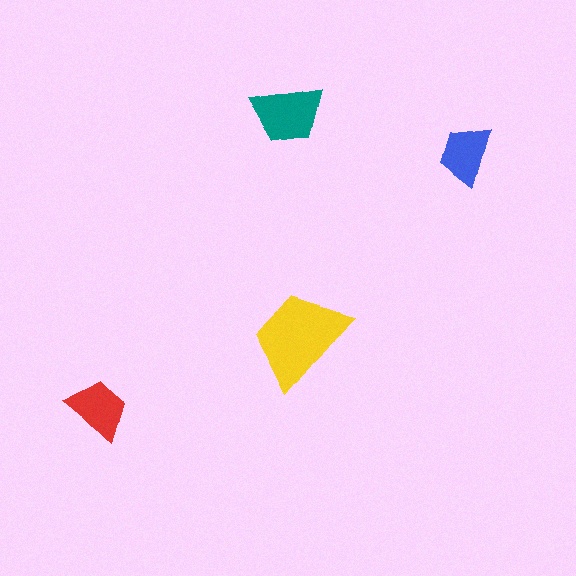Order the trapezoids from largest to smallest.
the yellow one, the teal one, the red one, the blue one.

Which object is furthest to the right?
The blue trapezoid is rightmost.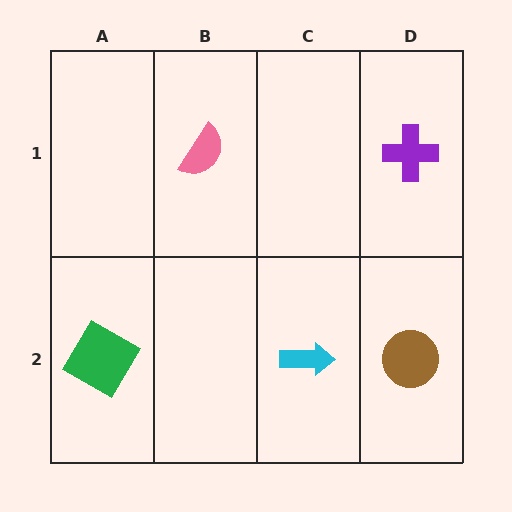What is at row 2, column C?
A cyan arrow.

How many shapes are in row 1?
2 shapes.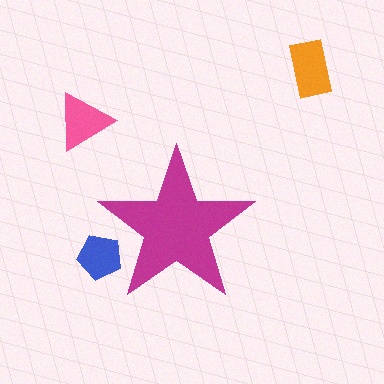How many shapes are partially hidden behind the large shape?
1 shape is partially hidden.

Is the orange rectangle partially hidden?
No, the orange rectangle is fully visible.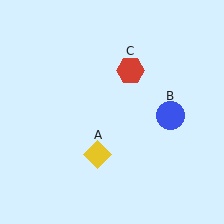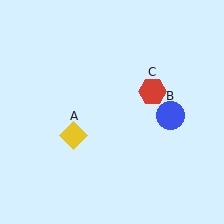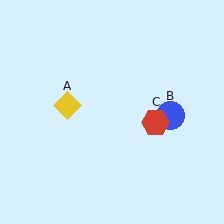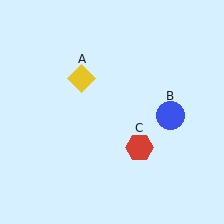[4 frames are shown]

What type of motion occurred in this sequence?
The yellow diamond (object A), red hexagon (object C) rotated clockwise around the center of the scene.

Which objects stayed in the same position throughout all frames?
Blue circle (object B) remained stationary.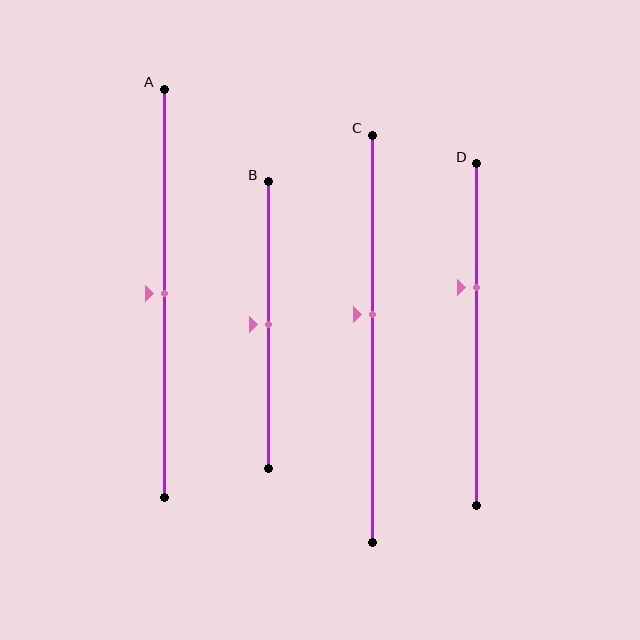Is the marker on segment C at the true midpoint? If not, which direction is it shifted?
No, the marker on segment C is shifted upward by about 6% of the segment length.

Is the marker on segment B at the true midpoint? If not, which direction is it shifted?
Yes, the marker on segment B is at the true midpoint.